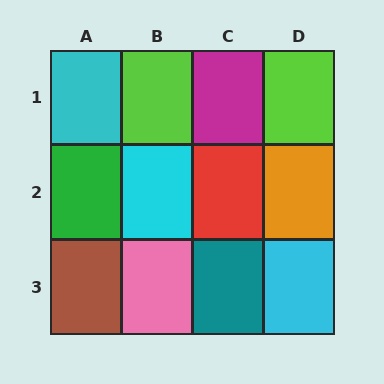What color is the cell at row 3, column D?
Cyan.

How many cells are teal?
1 cell is teal.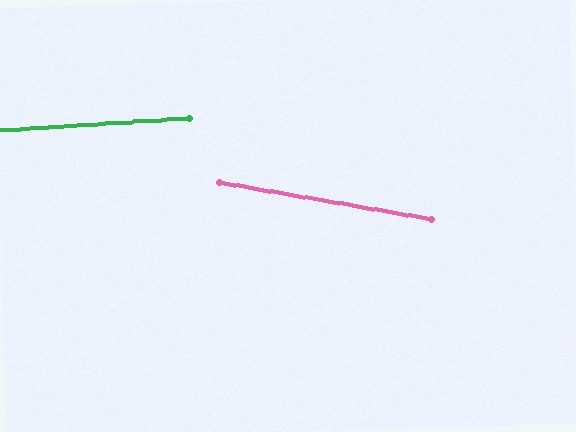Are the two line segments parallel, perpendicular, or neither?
Neither parallel nor perpendicular — they differ by about 13°.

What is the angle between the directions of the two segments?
Approximately 13 degrees.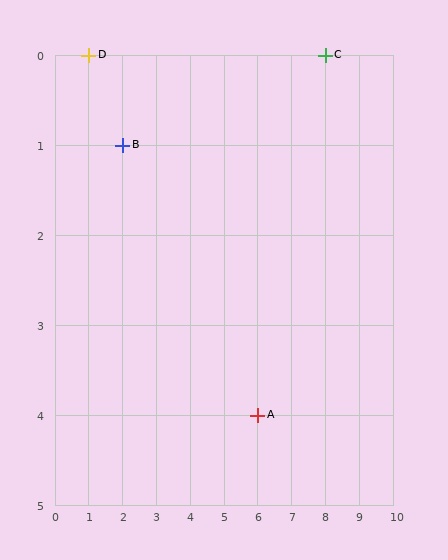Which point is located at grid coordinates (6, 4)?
Point A is at (6, 4).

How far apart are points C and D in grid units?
Points C and D are 7 columns apart.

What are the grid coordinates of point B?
Point B is at grid coordinates (2, 1).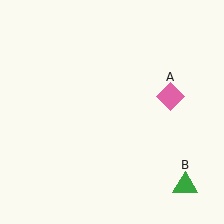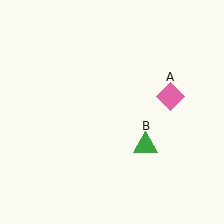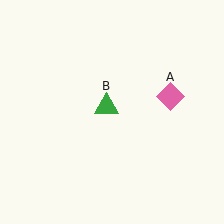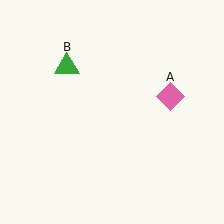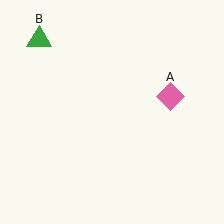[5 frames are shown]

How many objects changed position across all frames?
1 object changed position: green triangle (object B).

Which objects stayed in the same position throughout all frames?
Pink diamond (object A) remained stationary.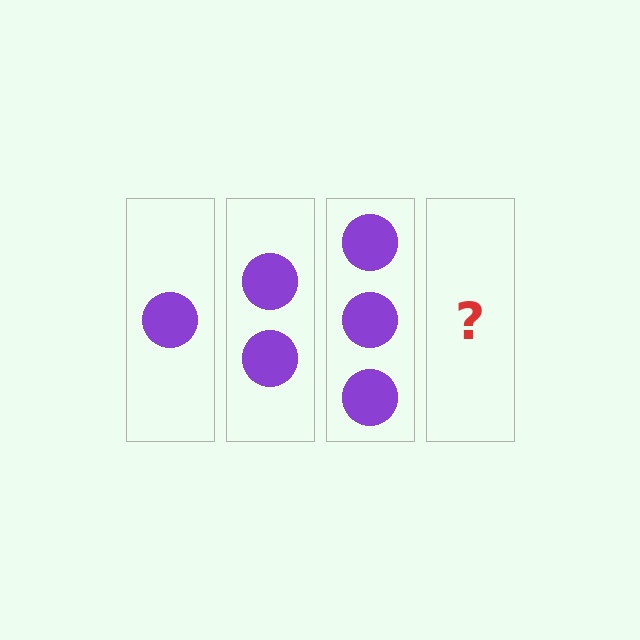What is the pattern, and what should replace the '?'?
The pattern is that each step adds one more circle. The '?' should be 4 circles.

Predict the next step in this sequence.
The next step is 4 circles.